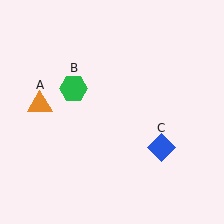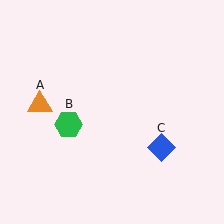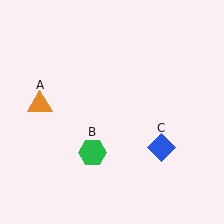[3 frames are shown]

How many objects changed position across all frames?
1 object changed position: green hexagon (object B).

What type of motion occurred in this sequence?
The green hexagon (object B) rotated counterclockwise around the center of the scene.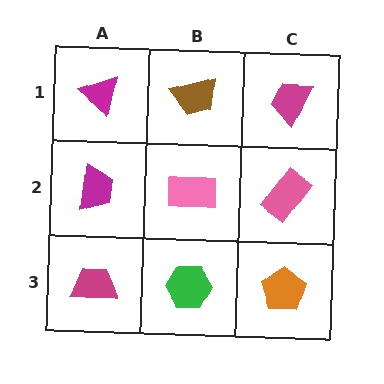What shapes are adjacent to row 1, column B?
A pink rectangle (row 2, column B), a magenta triangle (row 1, column A), a magenta trapezoid (row 1, column C).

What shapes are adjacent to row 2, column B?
A brown trapezoid (row 1, column B), a green hexagon (row 3, column B), a magenta trapezoid (row 2, column A), a pink rectangle (row 2, column C).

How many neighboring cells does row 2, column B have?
4.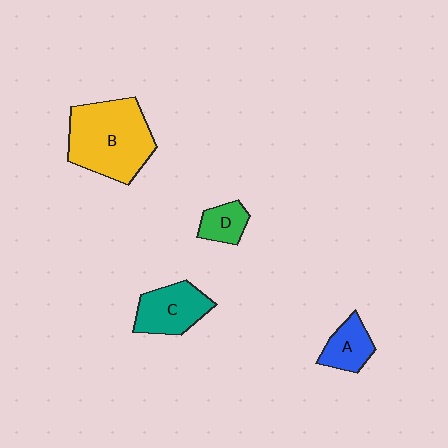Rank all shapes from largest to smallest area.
From largest to smallest: B (yellow), C (teal), A (blue), D (green).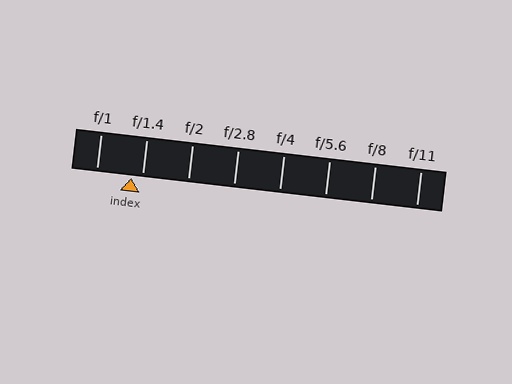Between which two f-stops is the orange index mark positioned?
The index mark is between f/1 and f/1.4.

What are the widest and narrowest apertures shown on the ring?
The widest aperture shown is f/1 and the narrowest is f/11.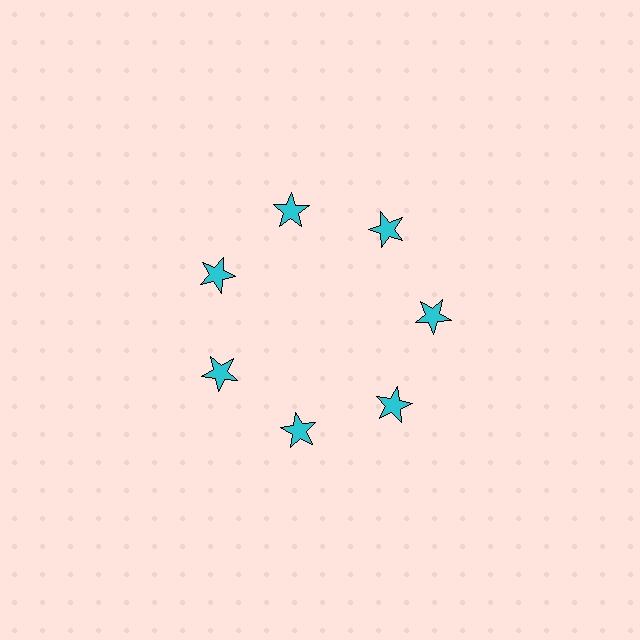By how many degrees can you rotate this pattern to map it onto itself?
The pattern maps onto itself every 51 degrees of rotation.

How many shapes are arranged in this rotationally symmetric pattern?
There are 7 shapes, arranged in 7 groups of 1.